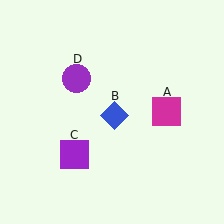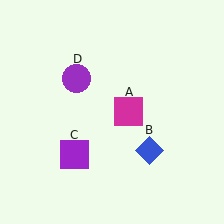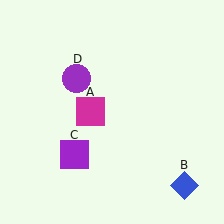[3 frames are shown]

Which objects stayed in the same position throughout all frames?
Purple square (object C) and purple circle (object D) remained stationary.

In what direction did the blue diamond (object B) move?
The blue diamond (object B) moved down and to the right.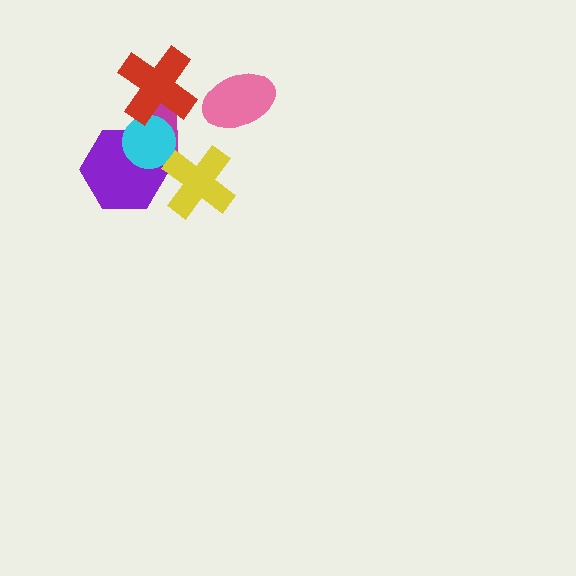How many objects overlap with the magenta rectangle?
3 objects overlap with the magenta rectangle.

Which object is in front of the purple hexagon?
The cyan circle is in front of the purple hexagon.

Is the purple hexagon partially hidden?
Yes, it is partially covered by another shape.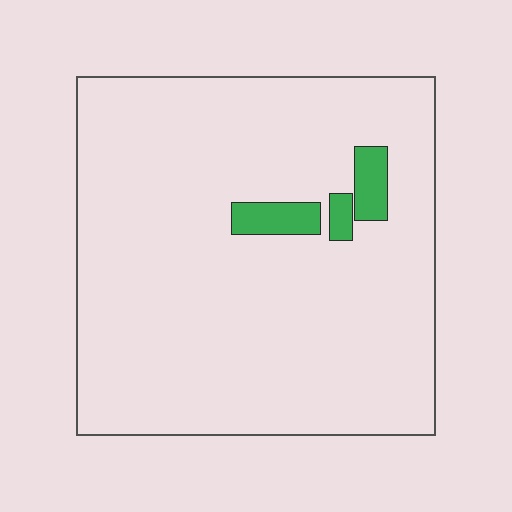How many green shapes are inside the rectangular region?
3.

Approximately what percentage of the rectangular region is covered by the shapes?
Approximately 5%.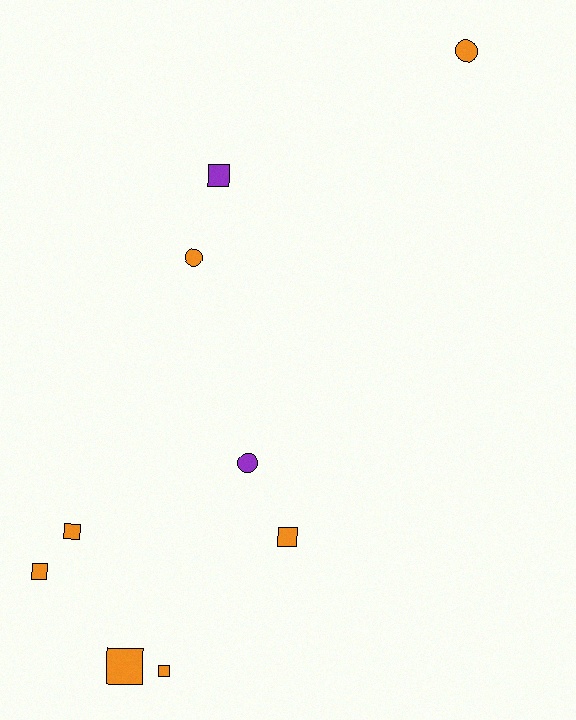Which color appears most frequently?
Orange, with 7 objects.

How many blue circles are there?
There are no blue circles.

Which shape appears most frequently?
Square, with 6 objects.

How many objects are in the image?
There are 9 objects.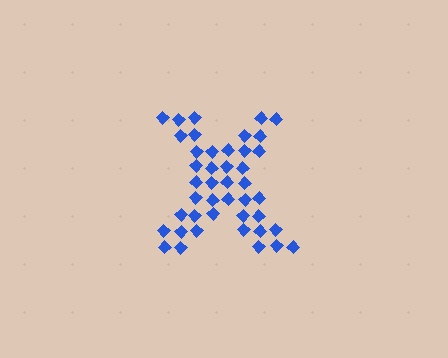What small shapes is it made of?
It is made of small diamonds.